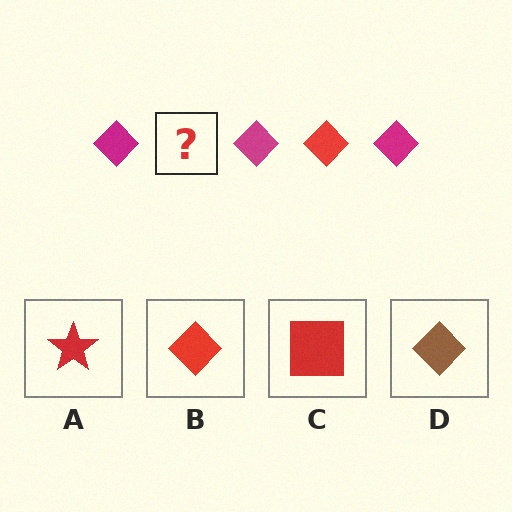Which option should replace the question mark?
Option B.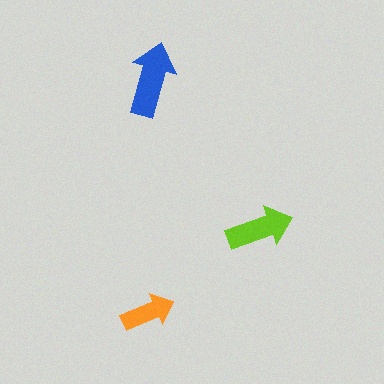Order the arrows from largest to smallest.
the blue one, the lime one, the orange one.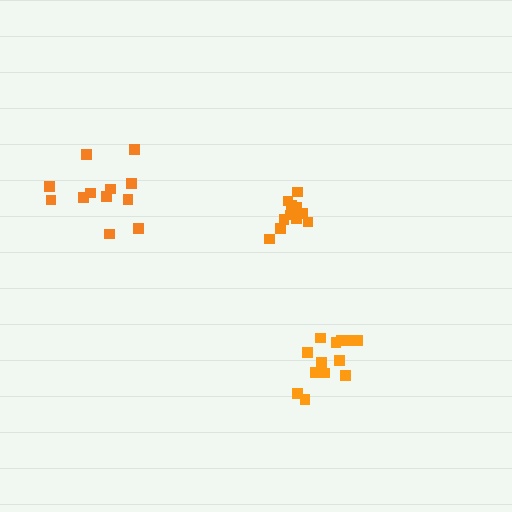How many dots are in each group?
Group 1: 11 dots, Group 2: 12 dots, Group 3: 13 dots (36 total).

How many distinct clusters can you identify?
There are 3 distinct clusters.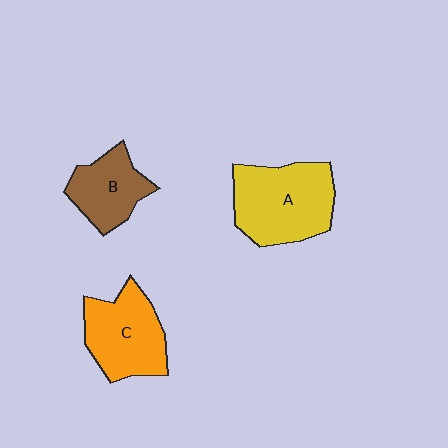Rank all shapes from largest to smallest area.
From largest to smallest: A (yellow), C (orange), B (brown).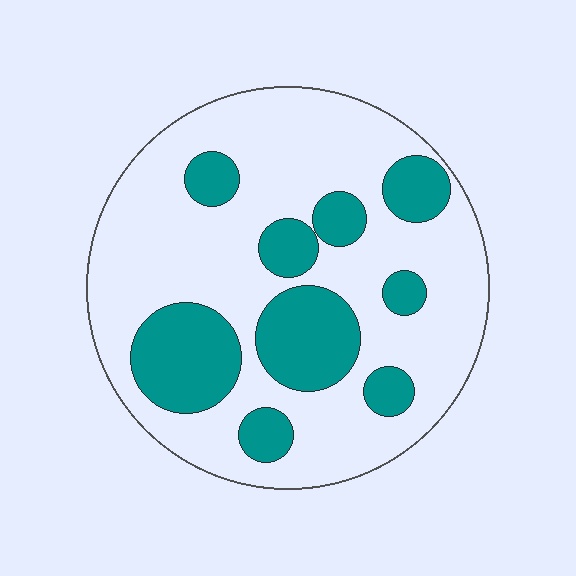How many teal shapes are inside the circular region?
9.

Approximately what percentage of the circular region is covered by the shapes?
Approximately 30%.